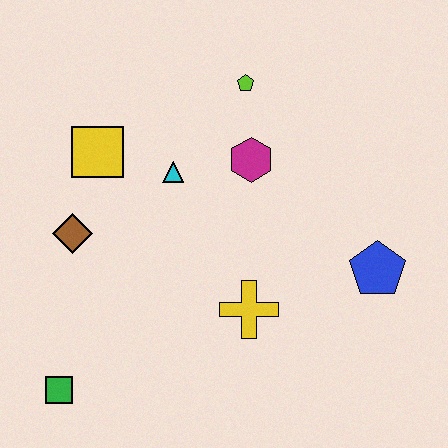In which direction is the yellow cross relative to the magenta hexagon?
The yellow cross is below the magenta hexagon.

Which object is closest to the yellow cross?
The blue pentagon is closest to the yellow cross.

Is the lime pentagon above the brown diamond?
Yes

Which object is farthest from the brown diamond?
The blue pentagon is farthest from the brown diamond.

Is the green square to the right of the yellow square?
No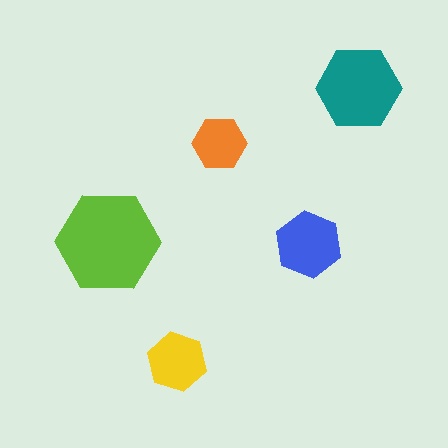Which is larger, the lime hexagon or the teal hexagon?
The lime one.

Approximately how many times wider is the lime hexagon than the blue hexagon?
About 1.5 times wider.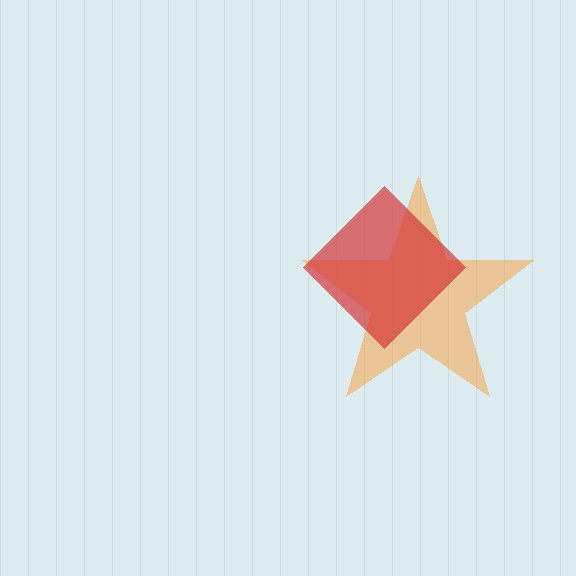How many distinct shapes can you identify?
There are 2 distinct shapes: an orange star, a red diamond.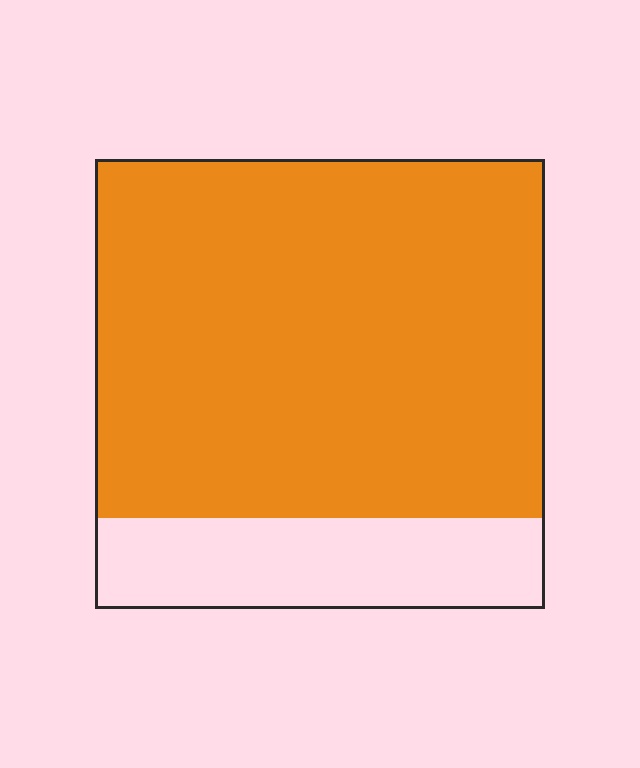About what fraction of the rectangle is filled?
About four fifths (4/5).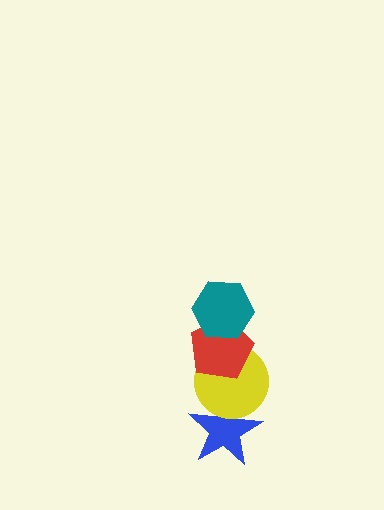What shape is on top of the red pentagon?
The teal hexagon is on top of the red pentagon.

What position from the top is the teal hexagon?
The teal hexagon is 1st from the top.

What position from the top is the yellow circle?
The yellow circle is 3rd from the top.